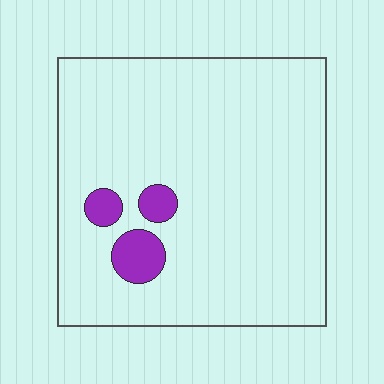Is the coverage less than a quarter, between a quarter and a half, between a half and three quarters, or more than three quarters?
Less than a quarter.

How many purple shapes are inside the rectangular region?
3.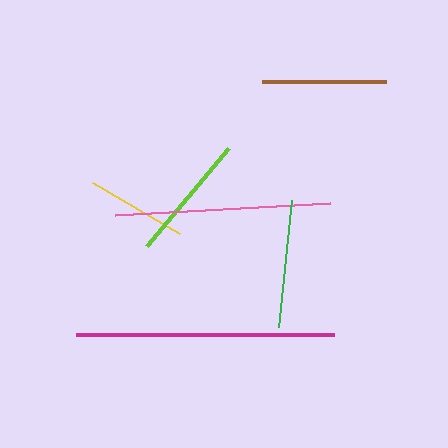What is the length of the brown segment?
The brown segment is approximately 124 pixels long.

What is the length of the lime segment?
The lime segment is approximately 128 pixels long.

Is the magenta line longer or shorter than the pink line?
The magenta line is longer than the pink line.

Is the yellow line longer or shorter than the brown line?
The brown line is longer than the yellow line.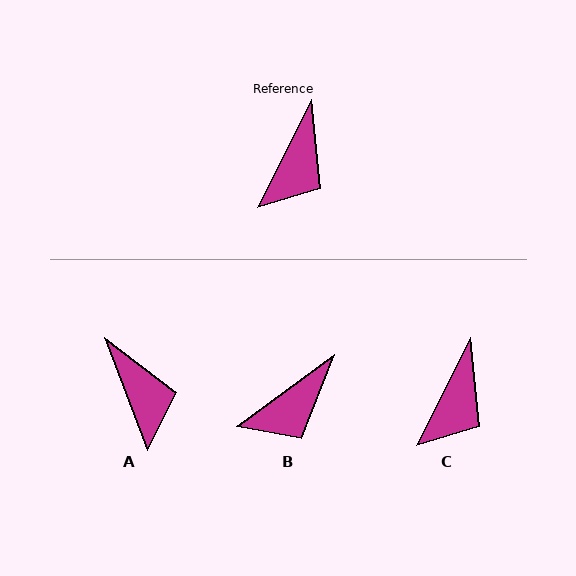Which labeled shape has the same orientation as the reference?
C.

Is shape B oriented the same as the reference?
No, it is off by about 27 degrees.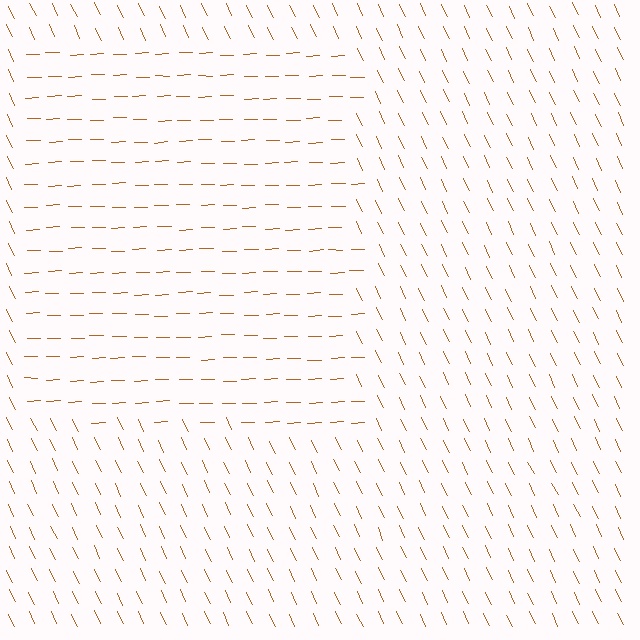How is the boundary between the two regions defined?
The boundary is defined purely by a change in line orientation (approximately 67 degrees difference). All lines are the same color and thickness.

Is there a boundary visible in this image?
Yes, there is a texture boundary formed by a change in line orientation.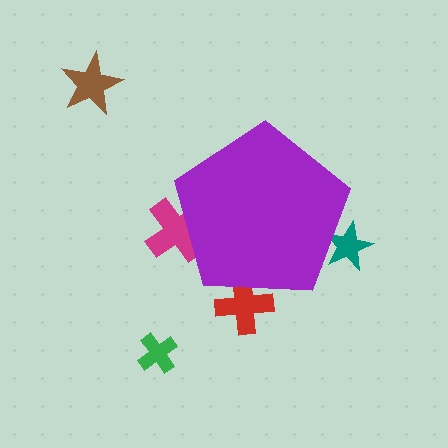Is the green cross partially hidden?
No, the green cross is fully visible.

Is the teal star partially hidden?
Yes, the teal star is partially hidden behind the purple pentagon.